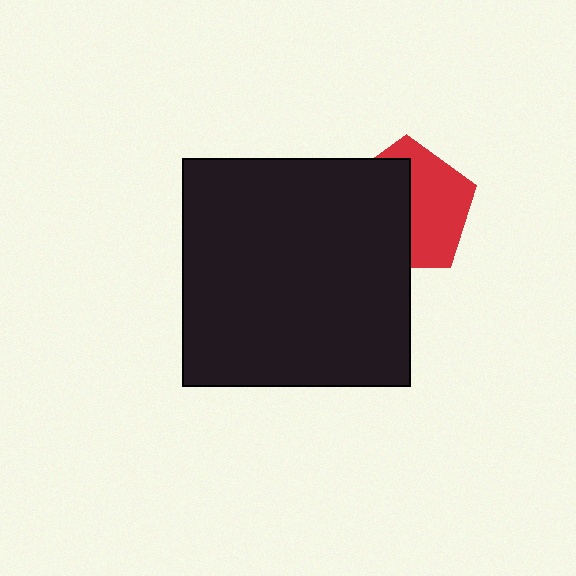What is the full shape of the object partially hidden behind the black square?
The partially hidden object is a red pentagon.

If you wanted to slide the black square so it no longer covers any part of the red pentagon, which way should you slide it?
Slide it left — that is the most direct way to separate the two shapes.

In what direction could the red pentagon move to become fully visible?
The red pentagon could move right. That would shift it out from behind the black square entirely.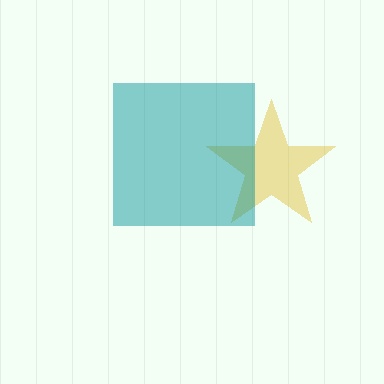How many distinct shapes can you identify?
There are 2 distinct shapes: a yellow star, a teal square.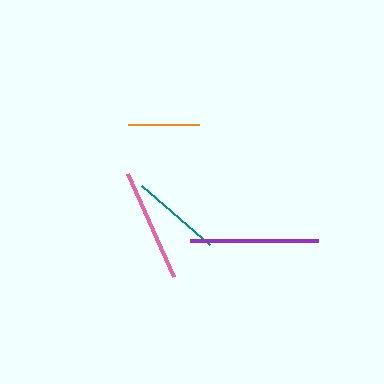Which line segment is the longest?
The purple line is the longest at approximately 128 pixels.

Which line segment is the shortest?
The orange line is the shortest at approximately 71 pixels.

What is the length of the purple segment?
The purple segment is approximately 128 pixels long.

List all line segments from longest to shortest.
From longest to shortest: purple, pink, teal, orange.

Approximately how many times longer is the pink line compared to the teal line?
The pink line is approximately 1.3 times the length of the teal line.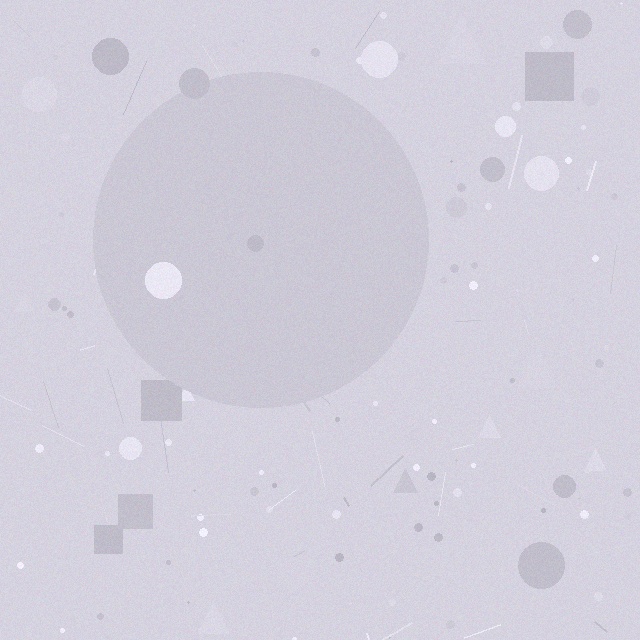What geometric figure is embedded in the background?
A circle is embedded in the background.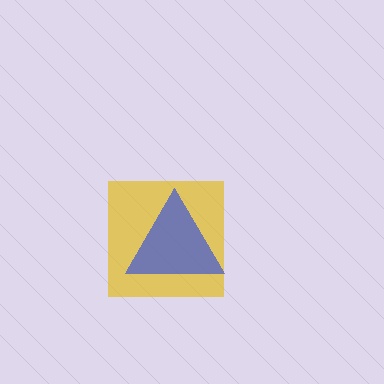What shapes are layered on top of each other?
The layered shapes are: a yellow square, a blue triangle.